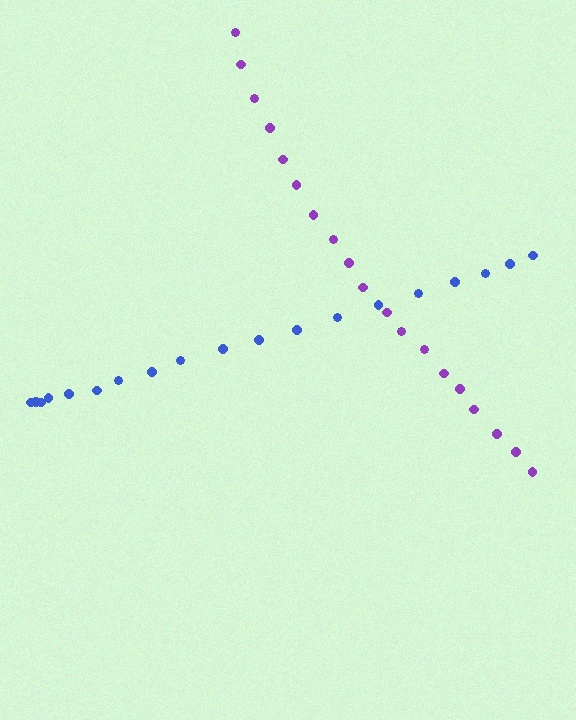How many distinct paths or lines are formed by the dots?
There are 2 distinct paths.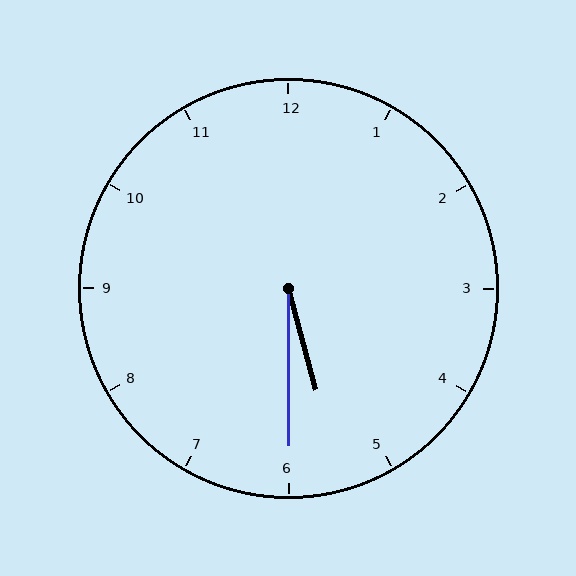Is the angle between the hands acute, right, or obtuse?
It is acute.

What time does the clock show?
5:30.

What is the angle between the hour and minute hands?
Approximately 15 degrees.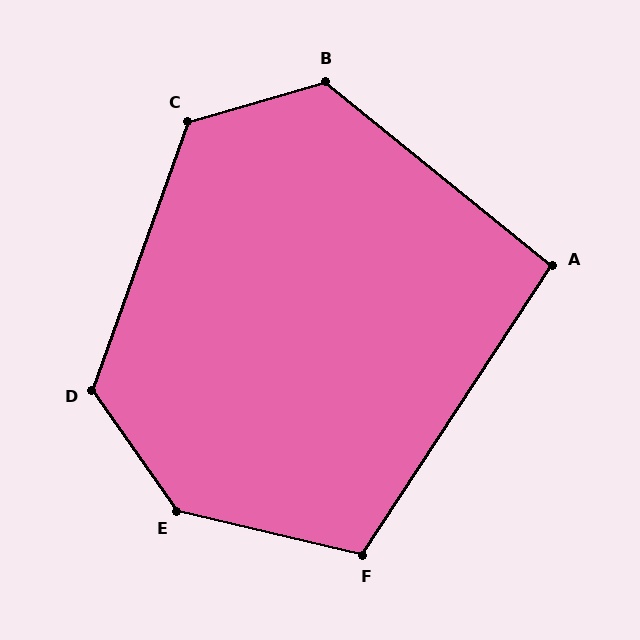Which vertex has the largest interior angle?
E, at approximately 138 degrees.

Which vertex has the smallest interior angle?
A, at approximately 96 degrees.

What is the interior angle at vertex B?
Approximately 125 degrees (obtuse).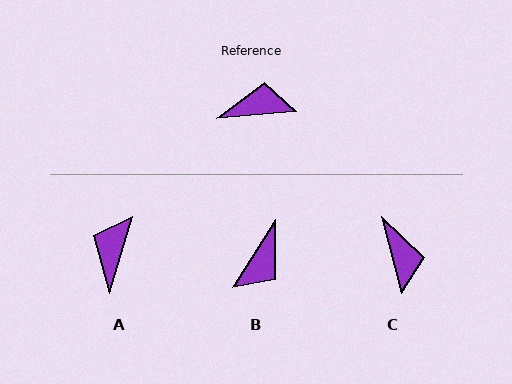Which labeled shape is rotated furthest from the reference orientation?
B, about 128 degrees away.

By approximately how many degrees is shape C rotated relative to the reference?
Approximately 81 degrees clockwise.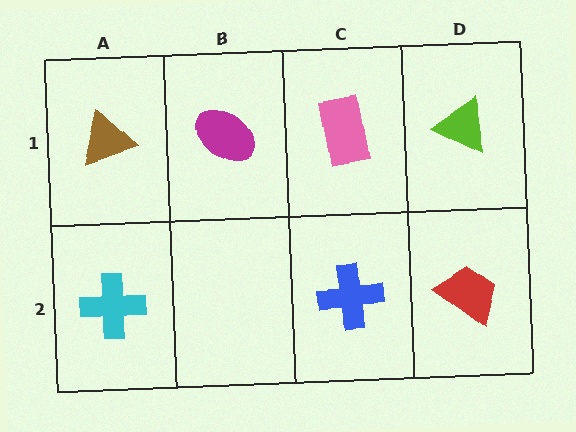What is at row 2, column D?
A red trapezoid.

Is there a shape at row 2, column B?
No, that cell is empty.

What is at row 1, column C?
A pink rectangle.